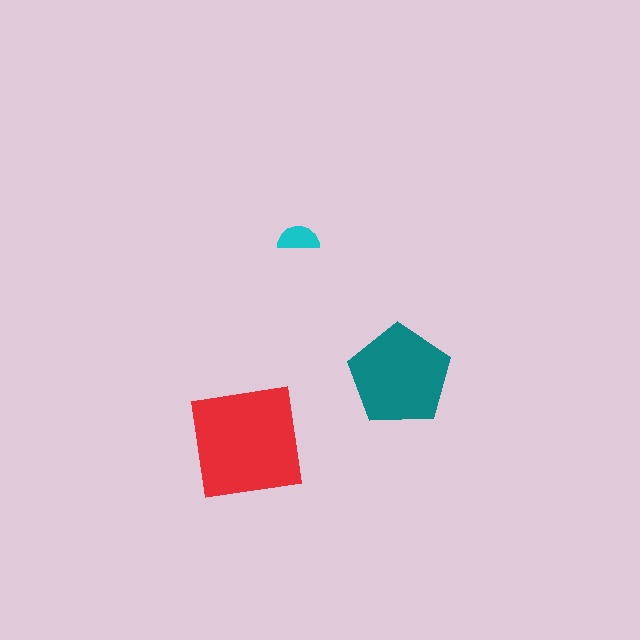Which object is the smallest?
The cyan semicircle.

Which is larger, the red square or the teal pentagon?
The red square.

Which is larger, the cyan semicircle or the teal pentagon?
The teal pentagon.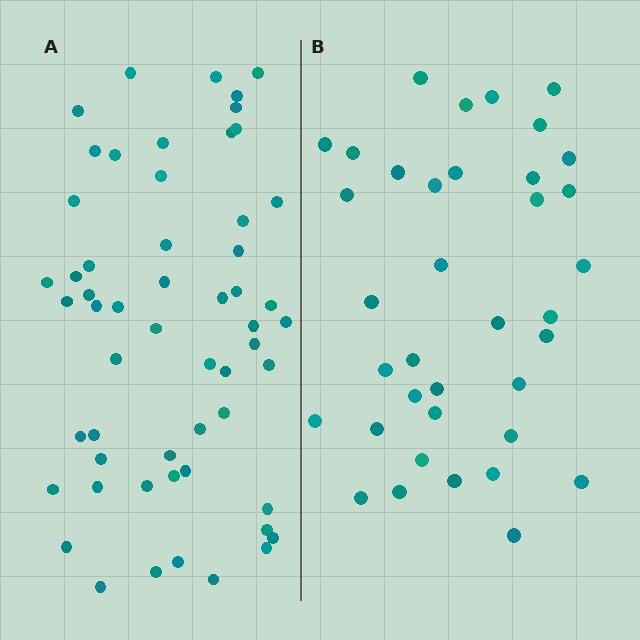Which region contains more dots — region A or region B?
Region A (the left region) has more dots.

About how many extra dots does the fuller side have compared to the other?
Region A has approximately 20 more dots than region B.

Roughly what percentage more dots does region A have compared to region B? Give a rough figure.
About 50% more.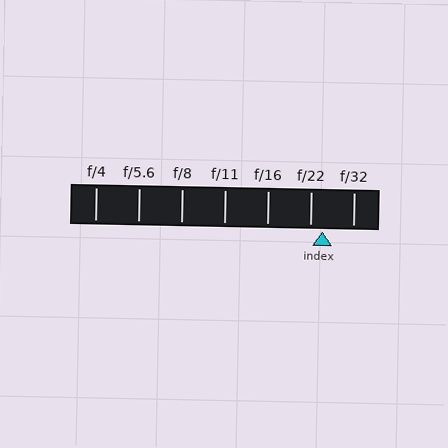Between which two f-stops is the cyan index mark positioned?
The index mark is between f/22 and f/32.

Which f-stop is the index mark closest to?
The index mark is closest to f/22.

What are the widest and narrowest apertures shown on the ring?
The widest aperture shown is f/4 and the narrowest is f/32.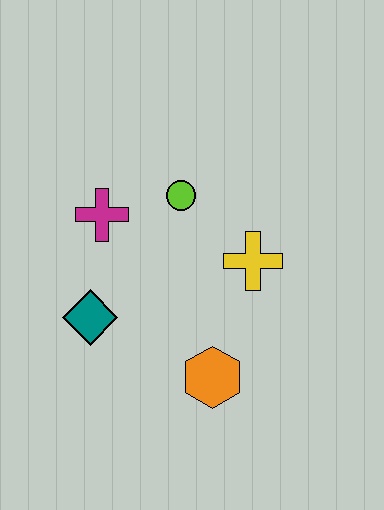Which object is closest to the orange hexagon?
The yellow cross is closest to the orange hexagon.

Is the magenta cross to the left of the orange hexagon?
Yes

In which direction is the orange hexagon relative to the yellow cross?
The orange hexagon is below the yellow cross.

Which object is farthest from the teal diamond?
The yellow cross is farthest from the teal diamond.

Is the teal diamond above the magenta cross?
No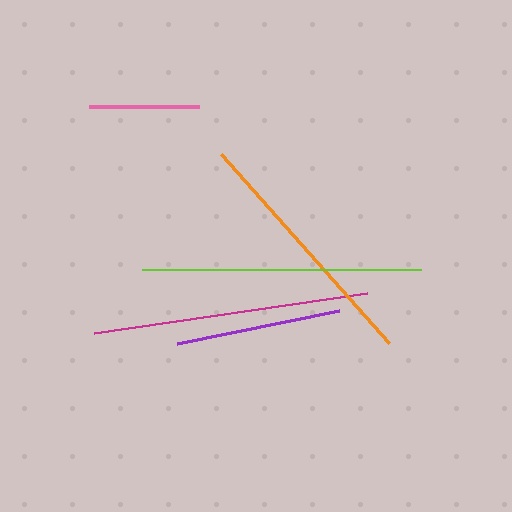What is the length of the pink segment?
The pink segment is approximately 110 pixels long.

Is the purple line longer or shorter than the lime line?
The lime line is longer than the purple line.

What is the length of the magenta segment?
The magenta segment is approximately 276 pixels long.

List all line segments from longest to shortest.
From longest to shortest: lime, magenta, orange, purple, pink.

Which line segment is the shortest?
The pink line is the shortest at approximately 110 pixels.